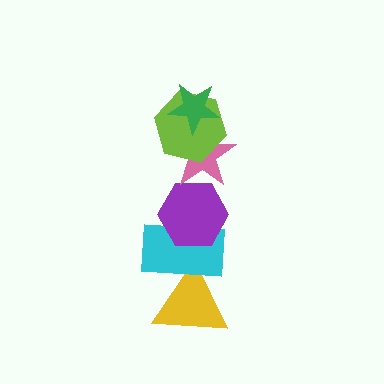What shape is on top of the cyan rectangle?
The purple hexagon is on top of the cyan rectangle.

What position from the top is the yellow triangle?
The yellow triangle is 6th from the top.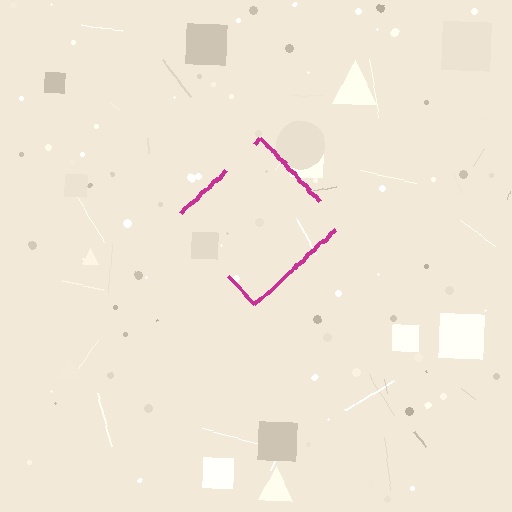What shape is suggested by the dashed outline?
The dashed outline suggests a diamond.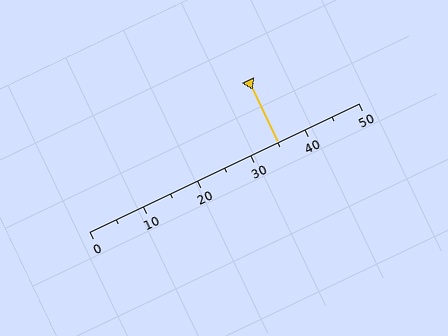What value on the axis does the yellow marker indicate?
The marker indicates approximately 35.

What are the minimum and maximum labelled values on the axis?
The axis runs from 0 to 50.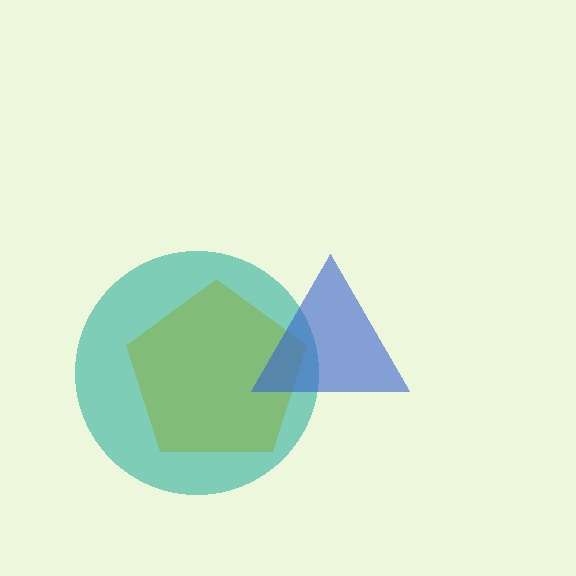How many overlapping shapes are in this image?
There are 3 overlapping shapes in the image.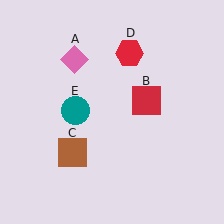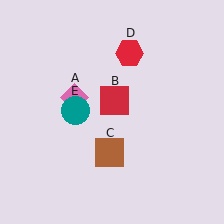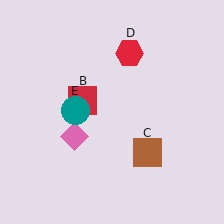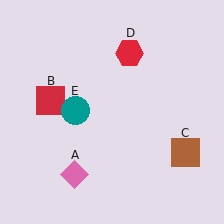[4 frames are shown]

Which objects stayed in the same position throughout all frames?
Red hexagon (object D) and teal circle (object E) remained stationary.